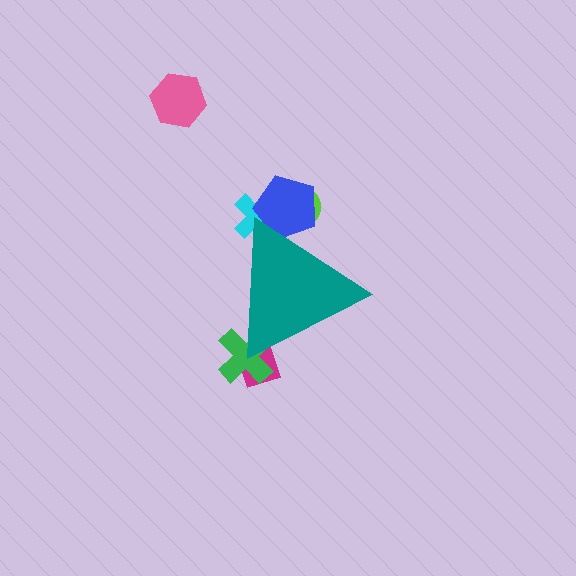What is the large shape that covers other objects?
A teal triangle.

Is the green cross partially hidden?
Yes, the green cross is partially hidden behind the teal triangle.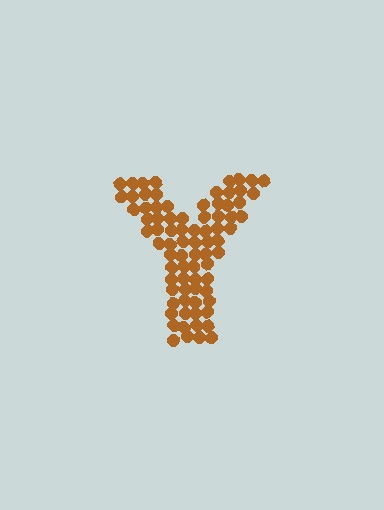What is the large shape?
The large shape is the letter Y.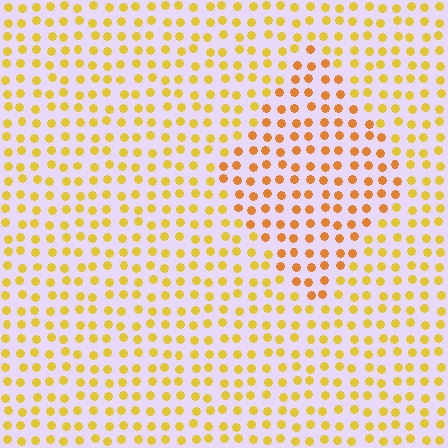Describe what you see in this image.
The image is filled with small yellow elements in a uniform arrangement. A diamond-shaped region is visible where the elements are tinted to a slightly different hue, forming a subtle color boundary.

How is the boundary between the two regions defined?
The boundary is defined purely by a slight shift in hue (about 24 degrees). Spacing, size, and orientation are identical on both sides.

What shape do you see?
I see a diamond.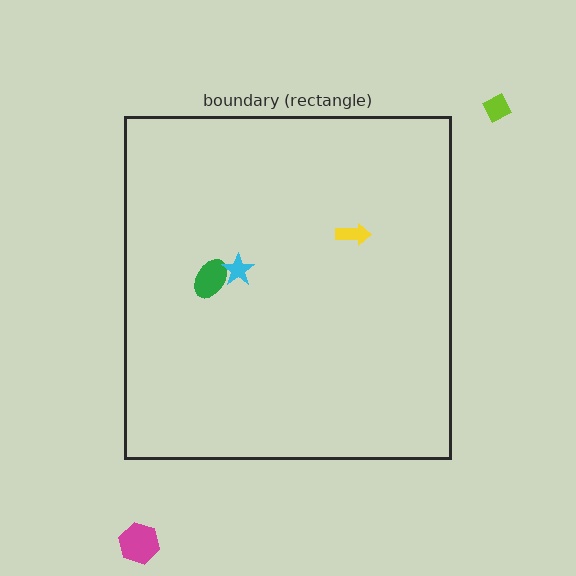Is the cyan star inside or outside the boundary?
Inside.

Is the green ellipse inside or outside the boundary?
Inside.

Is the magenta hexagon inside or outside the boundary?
Outside.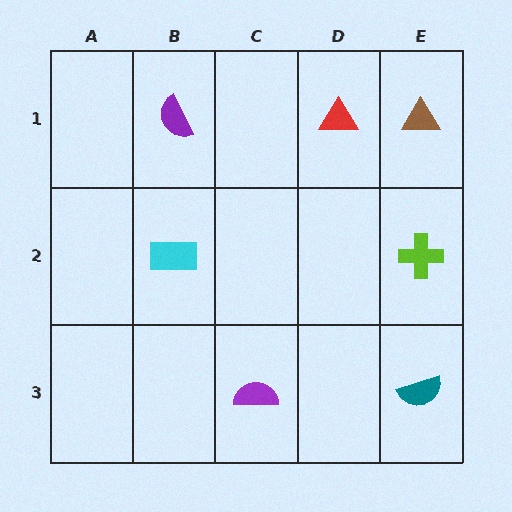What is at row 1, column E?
A brown triangle.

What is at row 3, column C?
A purple semicircle.